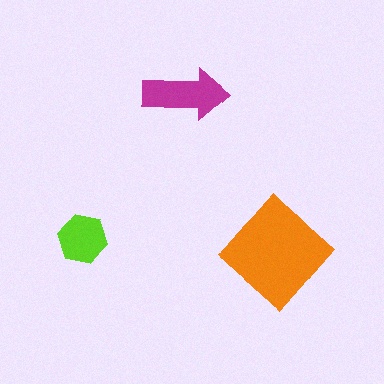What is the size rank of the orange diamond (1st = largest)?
1st.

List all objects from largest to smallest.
The orange diamond, the magenta arrow, the lime hexagon.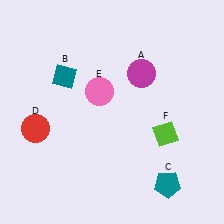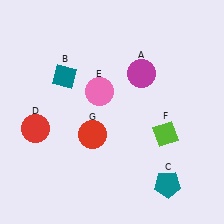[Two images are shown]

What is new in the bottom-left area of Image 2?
A red circle (G) was added in the bottom-left area of Image 2.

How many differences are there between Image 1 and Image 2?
There is 1 difference between the two images.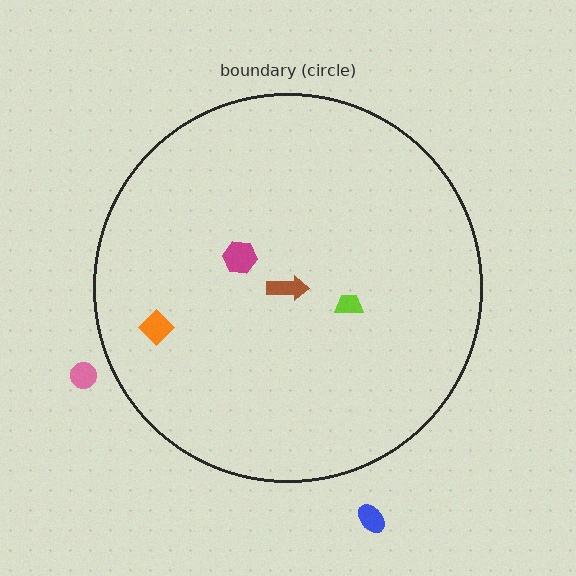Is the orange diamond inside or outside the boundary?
Inside.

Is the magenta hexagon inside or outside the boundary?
Inside.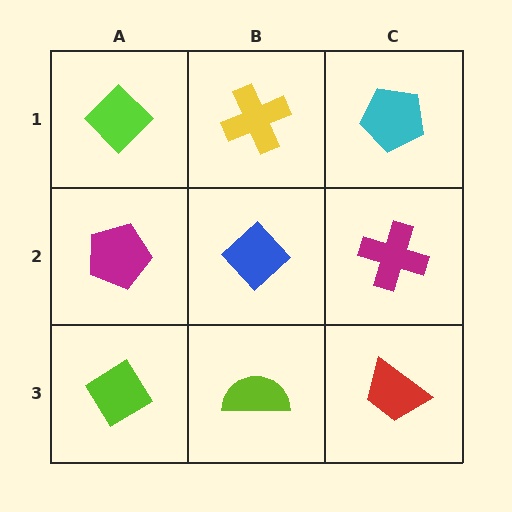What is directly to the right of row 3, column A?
A lime semicircle.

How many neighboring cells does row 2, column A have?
3.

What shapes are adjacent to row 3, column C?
A magenta cross (row 2, column C), a lime semicircle (row 3, column B).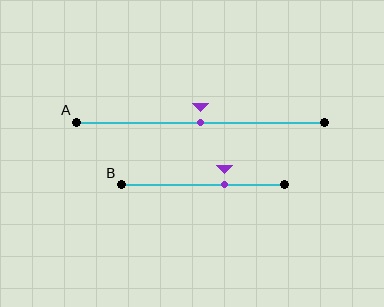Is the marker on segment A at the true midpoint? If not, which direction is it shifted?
Yes, the marker on segment A is at the true midpoint.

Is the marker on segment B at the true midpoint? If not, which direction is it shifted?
No, the marker on segment B is shifted to the right by about 13% of the segment length.